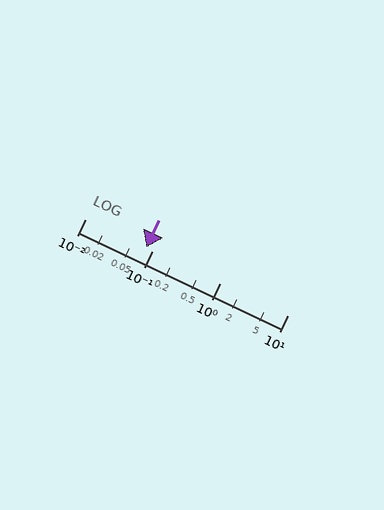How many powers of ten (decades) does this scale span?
The scale spans 3 decades, from 0.01 to 10.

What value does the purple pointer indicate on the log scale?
The pointer indicates approximately 0.079.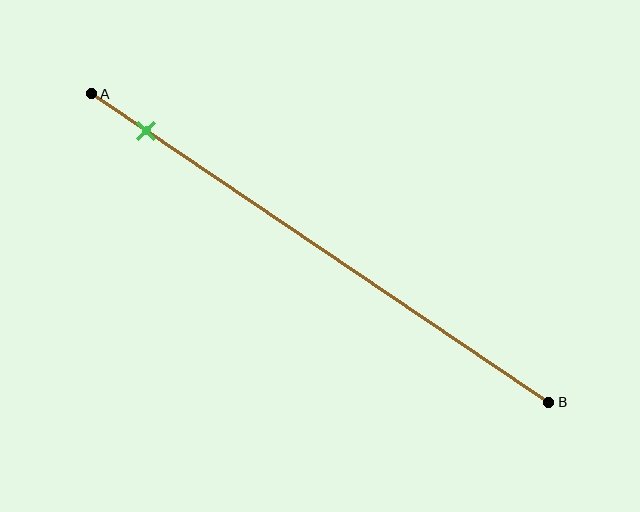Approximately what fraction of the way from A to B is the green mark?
The green mark is approximately 10% of the way from A to B.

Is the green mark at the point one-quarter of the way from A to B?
No, the mark is at about 10% from A, not at the 25% one-quarter point.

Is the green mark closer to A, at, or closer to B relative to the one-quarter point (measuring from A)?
The green mark is closer to point A than the one-quarter point of segment AB.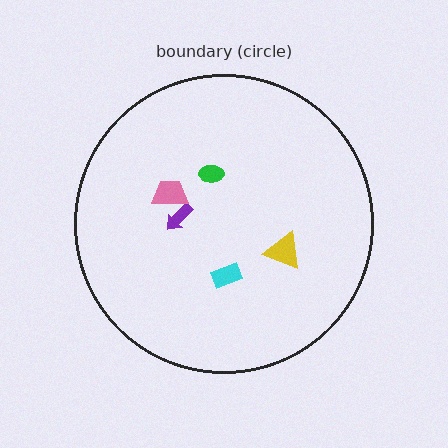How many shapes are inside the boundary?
5 inside, 0 outside.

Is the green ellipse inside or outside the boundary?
Inside.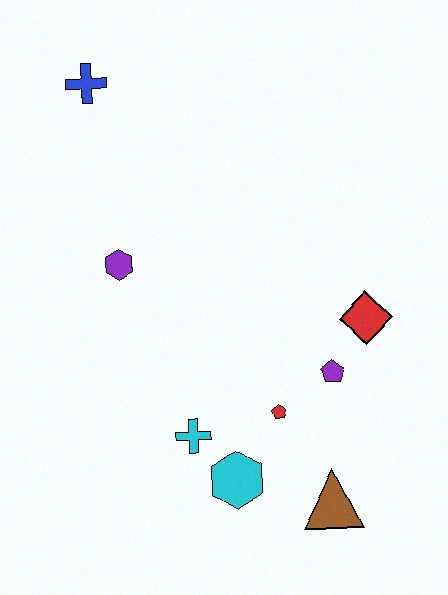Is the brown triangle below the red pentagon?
Yes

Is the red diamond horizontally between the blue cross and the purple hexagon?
No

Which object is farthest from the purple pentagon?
The blue cross is farthest from the purple pentagon.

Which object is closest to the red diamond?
The purple pentagon is closest to the red diamond.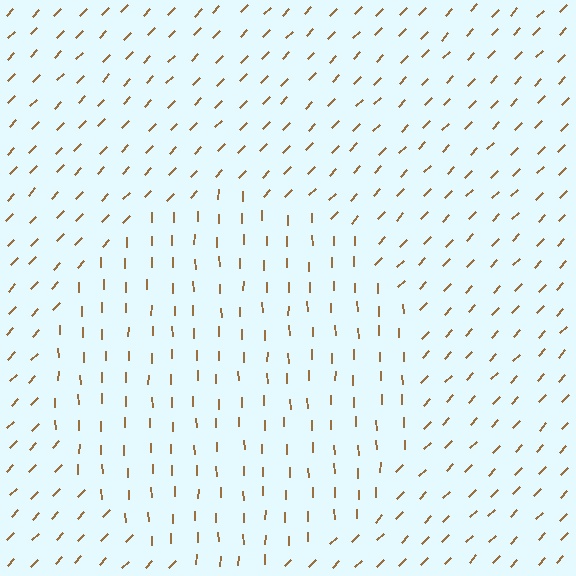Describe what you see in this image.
The image is filled with small brown line segments. A circle region in the image has lines oriented differently from the surrounding lines, creating a visible texture boundary.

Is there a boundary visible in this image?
Yes, there is a texture boundary formed by a change in line orientation.